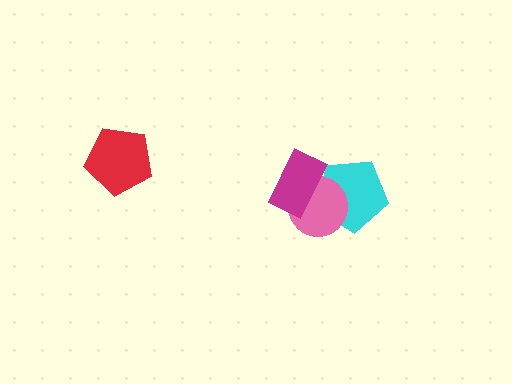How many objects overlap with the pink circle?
2 objects overlap with the pink circle.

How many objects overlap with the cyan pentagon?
2 objects overlap with the cyan pentagon.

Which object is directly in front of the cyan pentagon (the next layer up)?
The pink circle is directly in front of the cyan pentagon.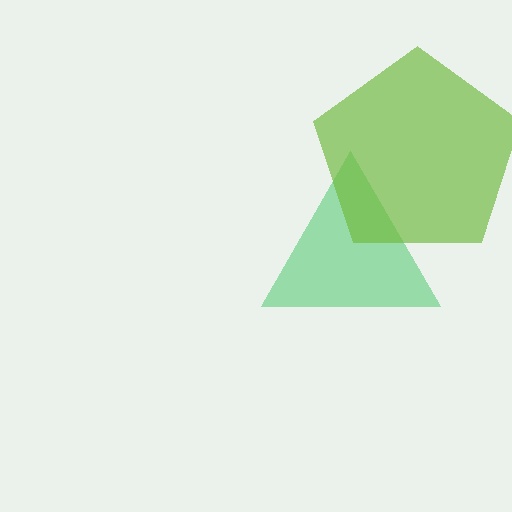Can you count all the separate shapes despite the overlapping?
Yes, there are 2 separate shapes.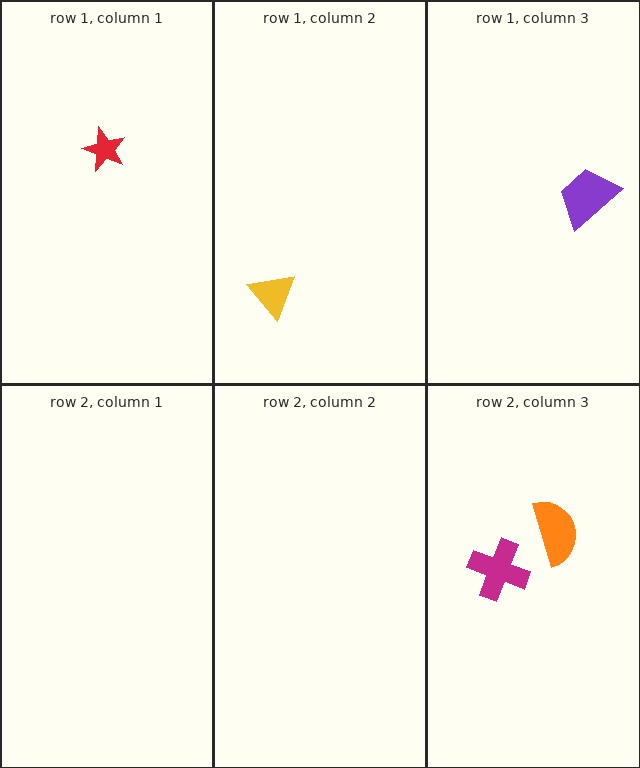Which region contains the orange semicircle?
The row 2, column 3 region.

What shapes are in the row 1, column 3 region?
The purple trapezoid.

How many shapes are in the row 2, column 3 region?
2.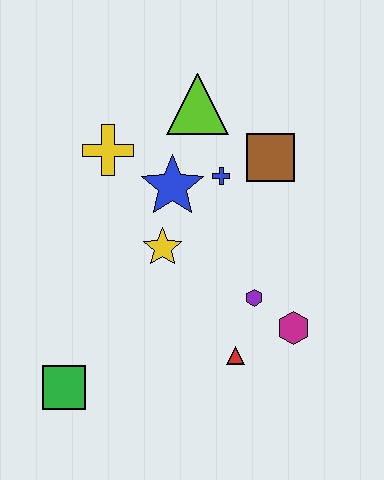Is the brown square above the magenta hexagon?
Yes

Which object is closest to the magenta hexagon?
The purple hexagon is closest to the magenta hexagon.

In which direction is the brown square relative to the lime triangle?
The brown square is to the right of the lime triangle.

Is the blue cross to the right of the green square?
Yes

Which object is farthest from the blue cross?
The green square is farthest from the blue cross.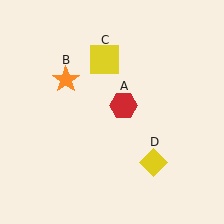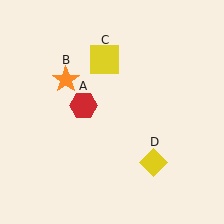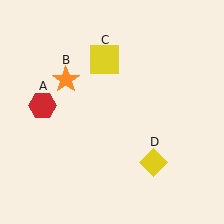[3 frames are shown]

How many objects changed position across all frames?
1 object changed position: red hexagon (object A).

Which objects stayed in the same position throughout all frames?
Orange star (object B) and yellow square (object C) and yellow diamond (object D) remained stationary.